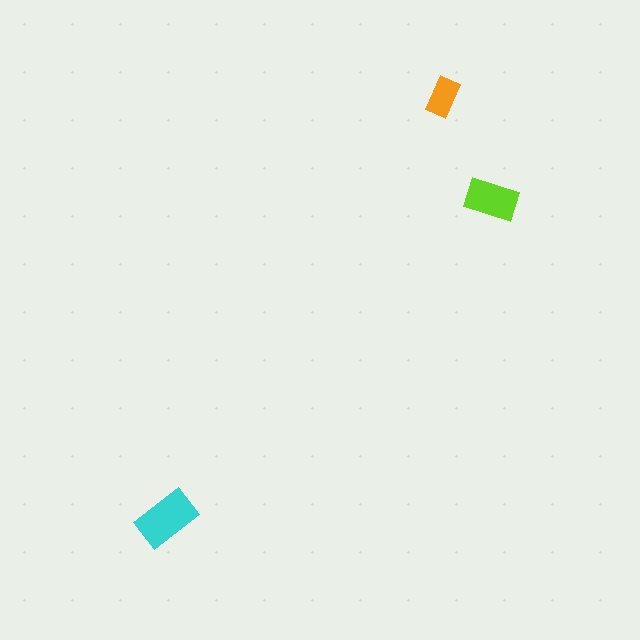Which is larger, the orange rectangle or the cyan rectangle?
The cyan one.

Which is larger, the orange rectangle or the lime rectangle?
The lime one.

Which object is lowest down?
The cyan rectangle is bottommost.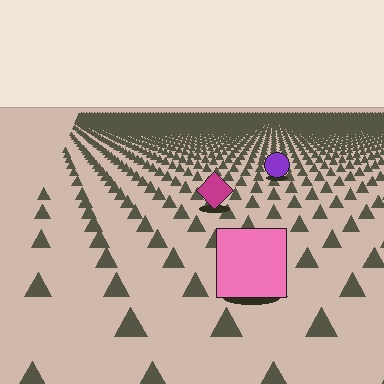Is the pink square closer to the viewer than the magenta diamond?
Yes. The pink square is closer — you can tell from the texture gradient: the ground texture is coarser near it.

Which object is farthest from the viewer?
The purple circle is farthest from the viewer. It appears smaller and the ground texture around it is denser.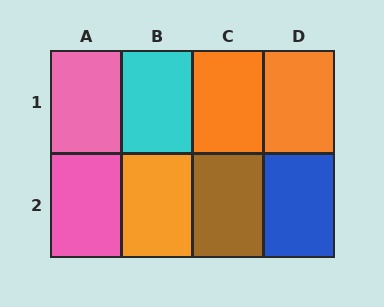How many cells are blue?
1 cell is blue.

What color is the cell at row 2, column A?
Pink.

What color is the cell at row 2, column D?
Blue.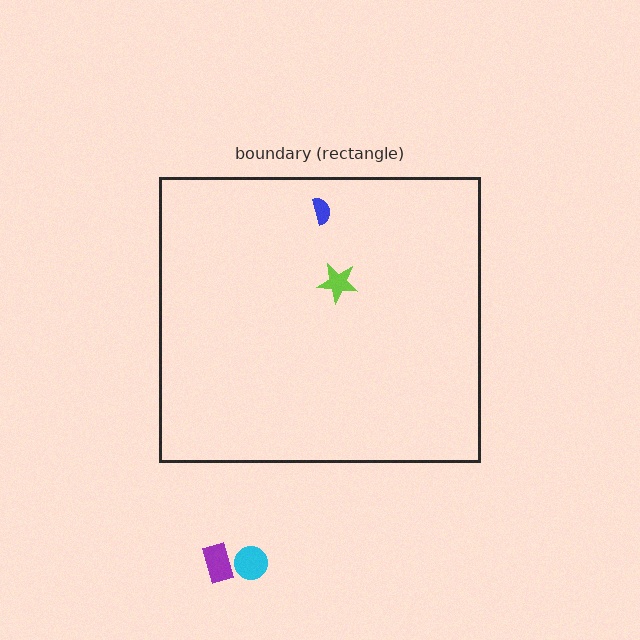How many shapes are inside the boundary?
2 inside, 2 outside.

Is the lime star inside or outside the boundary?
Inside.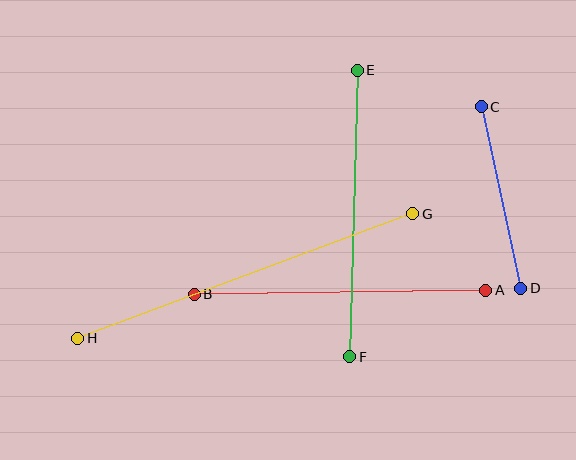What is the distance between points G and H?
The distance is approximately 357 pixels.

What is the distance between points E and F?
The distance is approximately 286 pixels.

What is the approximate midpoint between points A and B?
The midpoint is at approximately (340, 292) pixels.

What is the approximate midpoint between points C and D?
The midpoint is at approximately (501, 198) pixels.